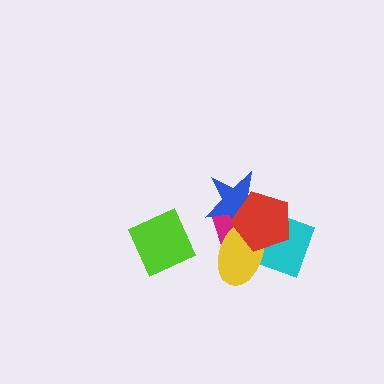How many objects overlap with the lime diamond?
0 objects overlap with the lime diamond.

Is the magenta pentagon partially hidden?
Yes, it is partially covered by another shape.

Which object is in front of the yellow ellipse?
The red pentagon is in front of the yellow ellipse.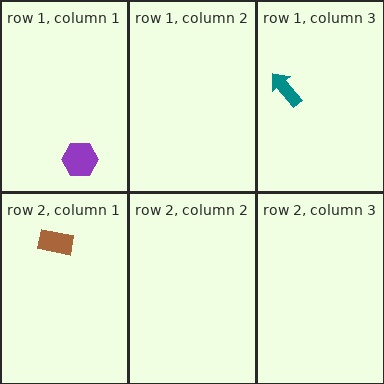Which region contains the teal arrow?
The row 1, column 3 region.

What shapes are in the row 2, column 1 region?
The brown rectangle.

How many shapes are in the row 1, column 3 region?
1.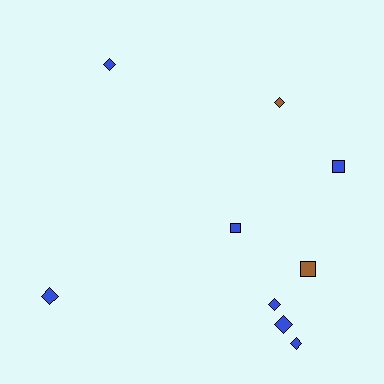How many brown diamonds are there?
There is 1 brown diamond.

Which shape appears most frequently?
Diamond, with 6 objects.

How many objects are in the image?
There are 9 objects.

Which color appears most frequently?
Blue, with 7 objects.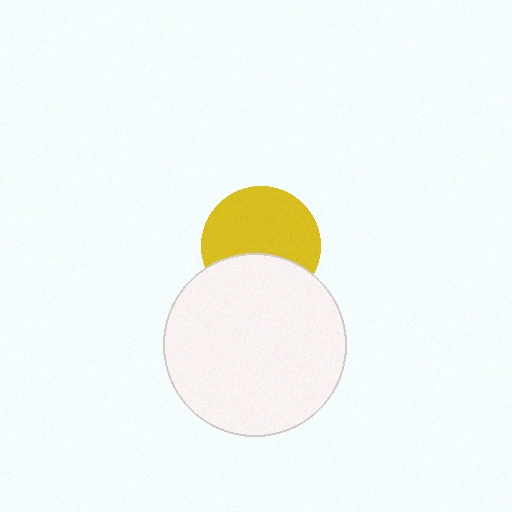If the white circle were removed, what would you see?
You would see the complete yellow circle.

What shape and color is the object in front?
The object in front is a white circle.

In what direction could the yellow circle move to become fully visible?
The yellow circle could move up. That would shift it out from behind the white circle entirely.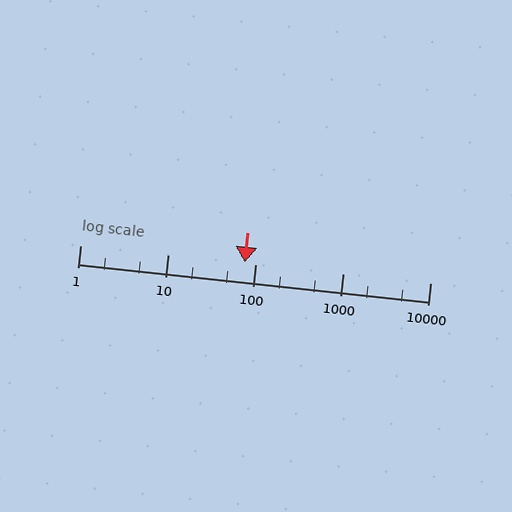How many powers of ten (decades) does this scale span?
The scale spans 4 decades, from 1 to 10000.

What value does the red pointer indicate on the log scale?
The pointer indicates approximately 76.